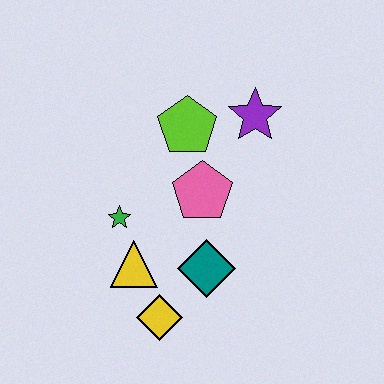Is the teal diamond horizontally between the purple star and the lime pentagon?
Yes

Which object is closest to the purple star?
The lime pentagon is closest to the purple star.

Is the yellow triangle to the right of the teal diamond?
No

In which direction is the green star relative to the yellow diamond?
The green star is above the yellow diamond.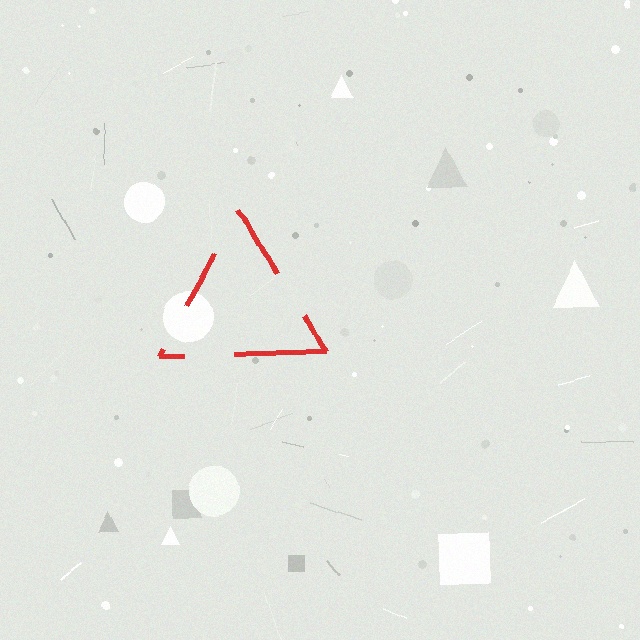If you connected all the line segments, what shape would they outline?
They would outline a triangle.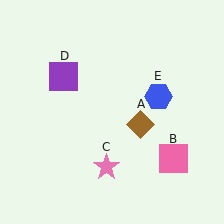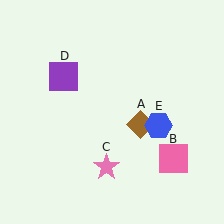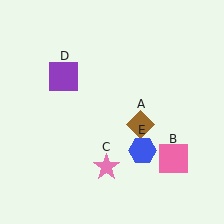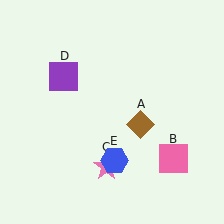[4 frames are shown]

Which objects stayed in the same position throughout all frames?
Brown diamond (object A) and pink square (object B) and pink star (object C) and purple square (object D) remained stationary.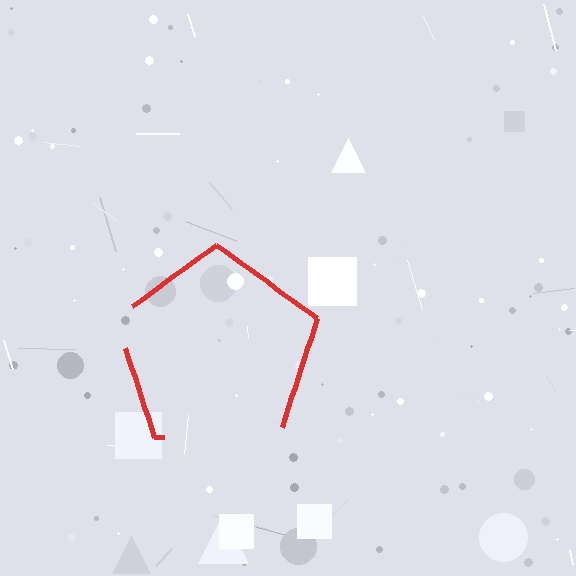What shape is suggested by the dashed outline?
The dashed outline suggests a pentagon.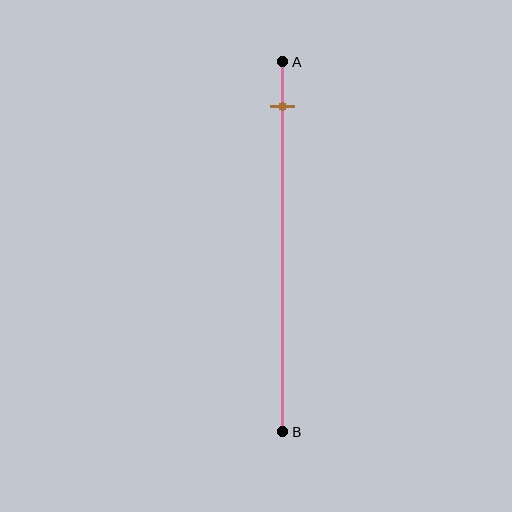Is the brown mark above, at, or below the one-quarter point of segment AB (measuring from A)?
The brown mark is above the one-quarter point of segment AB.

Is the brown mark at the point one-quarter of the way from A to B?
No, the mark is at about 10% from A, not at the 25% one-quarter point.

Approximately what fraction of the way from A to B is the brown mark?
The brown mark is approximately 10% of the way from A to B.